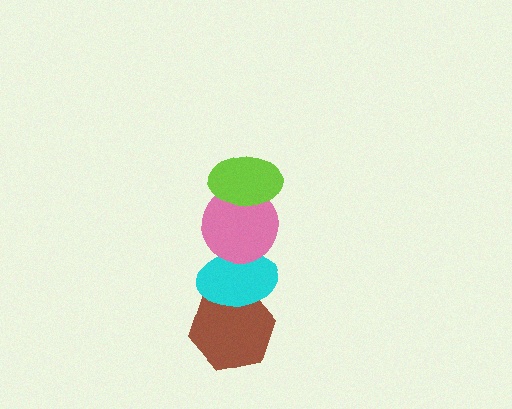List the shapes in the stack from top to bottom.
From top to bottom: the lime ellipse, the pink circle, the cyan ellipse, the brown hexagon.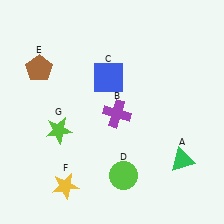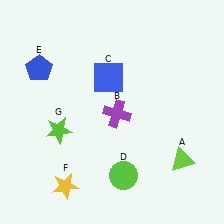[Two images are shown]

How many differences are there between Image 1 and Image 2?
There are 2 differences between the two images.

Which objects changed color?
A changed from green to lime. E changed from brown to blue.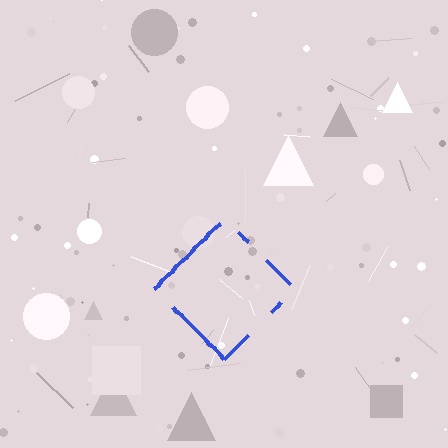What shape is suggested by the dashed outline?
The dashed outline suggests a diamond.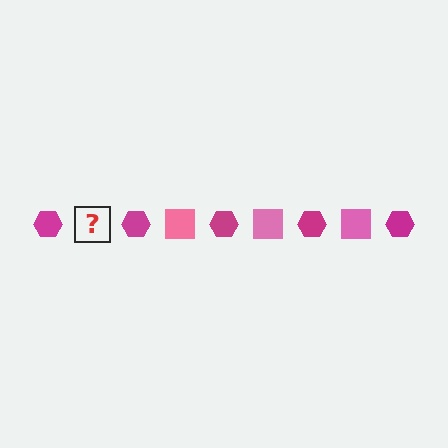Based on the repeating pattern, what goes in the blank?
The blank should be a pink square.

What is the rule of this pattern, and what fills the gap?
The rule is that the pattern alternates between magenta hexagon and pink square. The gap should be filled with a pink square.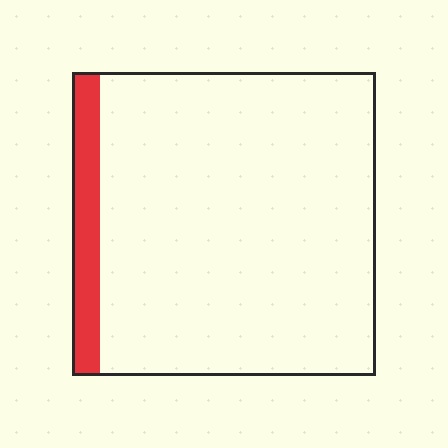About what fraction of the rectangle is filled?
About one tenth (1/10).